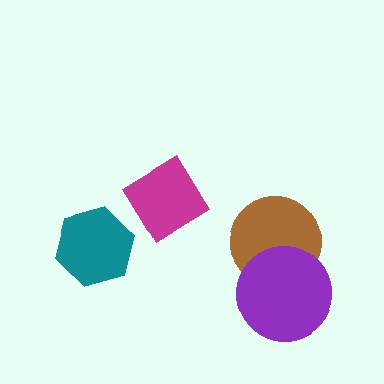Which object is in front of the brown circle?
The purple circle is in front of the brown circle.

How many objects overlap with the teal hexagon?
0 objects overlap with the teal hexagon.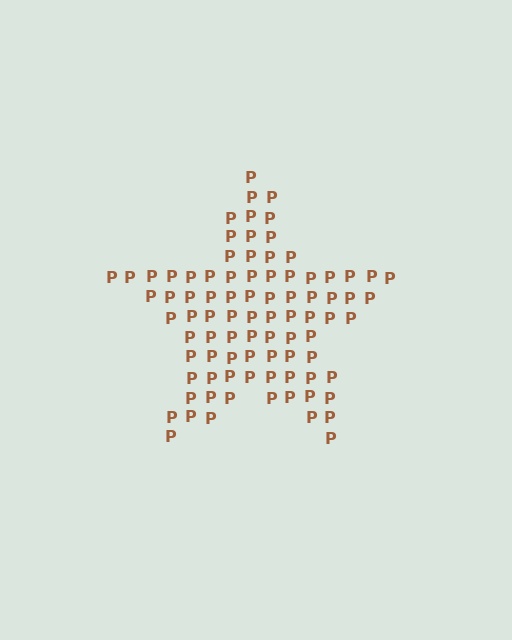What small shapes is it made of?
It is made of small letter P's.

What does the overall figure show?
The overall figure shows a star.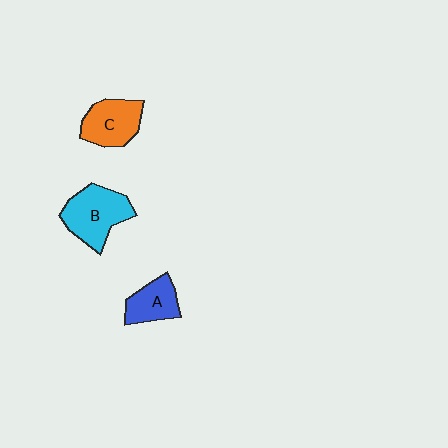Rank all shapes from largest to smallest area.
From largest to smallest: B (cyan), C (orange), A (blue).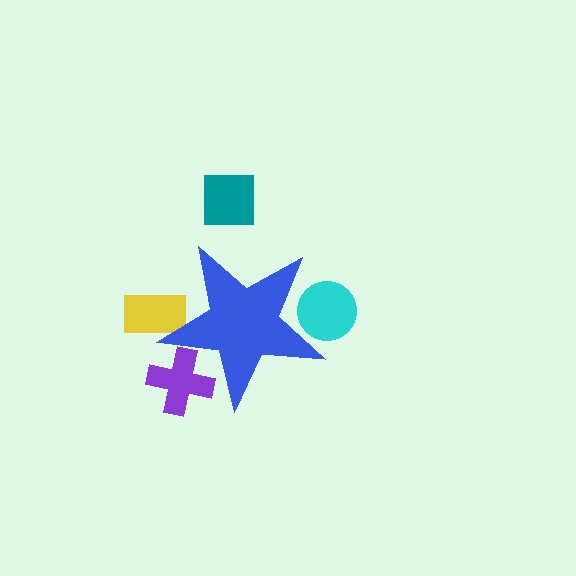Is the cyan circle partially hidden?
Yes, the cyan circle is partially hidden behind the blue star.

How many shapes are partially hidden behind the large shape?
3 shapes are partially hidden.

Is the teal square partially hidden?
No, the teal square is fully visible.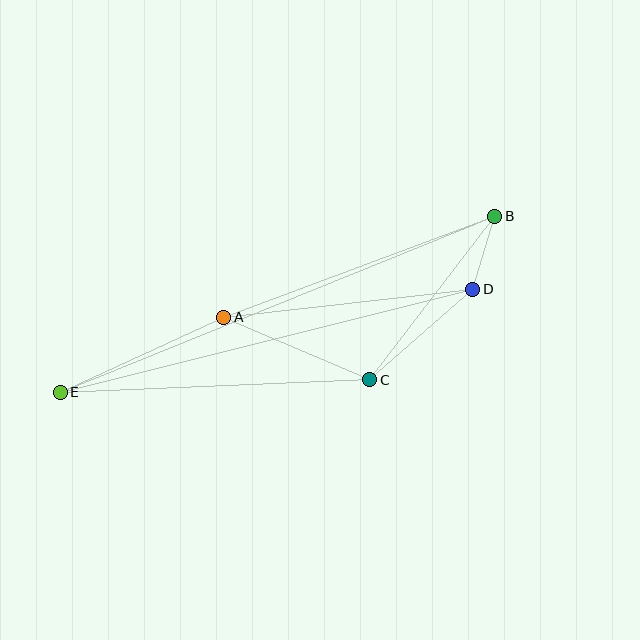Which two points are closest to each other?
Points B and D are closest to each other.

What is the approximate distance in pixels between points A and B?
The distance between A and B is approximately 289 pixels.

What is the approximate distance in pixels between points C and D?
The distance between C and D is approximately 138 pixels.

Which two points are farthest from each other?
Points B and E are farthest from each other.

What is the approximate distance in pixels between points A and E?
The distance between A and E is approximately 180 pixels.